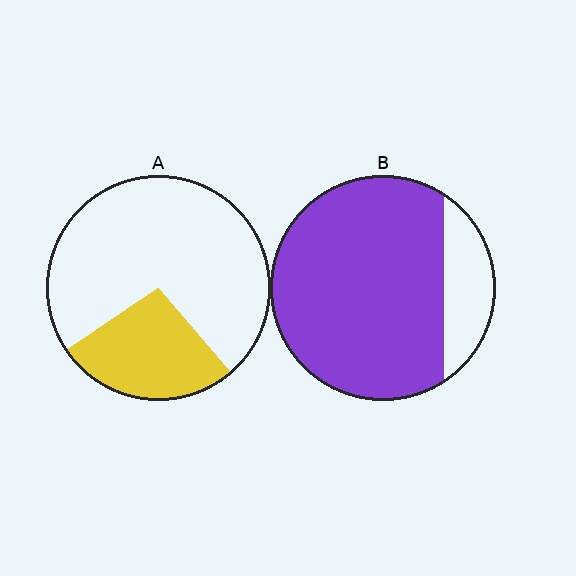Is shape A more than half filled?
No.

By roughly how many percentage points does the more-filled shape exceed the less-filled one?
By roughly 55 percentage points (B over A).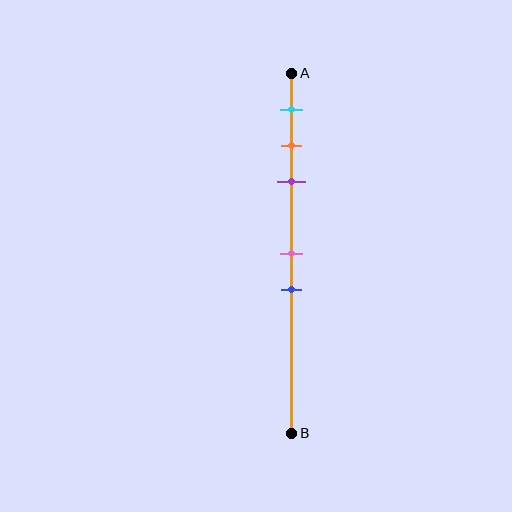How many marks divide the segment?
There are 5 marks dividing the segment.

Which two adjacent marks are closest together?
The orange and purple marks are the closest adjacent pair.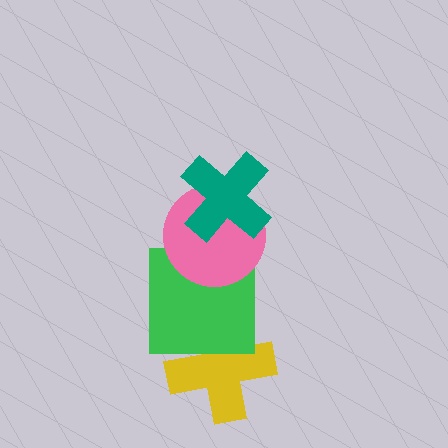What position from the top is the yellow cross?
The yellow cross is 4th from the top.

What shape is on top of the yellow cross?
The green square is on top of the yellow cross.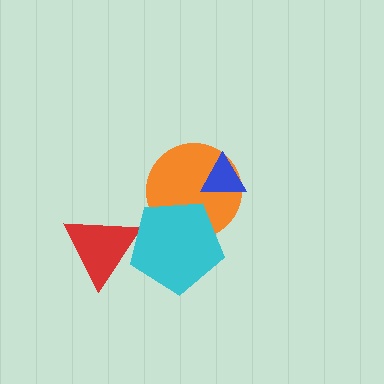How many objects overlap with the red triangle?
1 object overlaps with the red triangle.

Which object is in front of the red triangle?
The cyan pentagon is in front of the red triangle.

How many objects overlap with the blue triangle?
1 object overlaps with the blue triangle.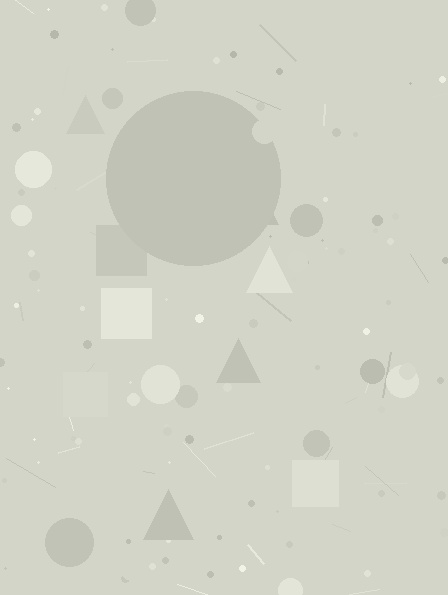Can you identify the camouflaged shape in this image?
The camouflaged shape is a circle.